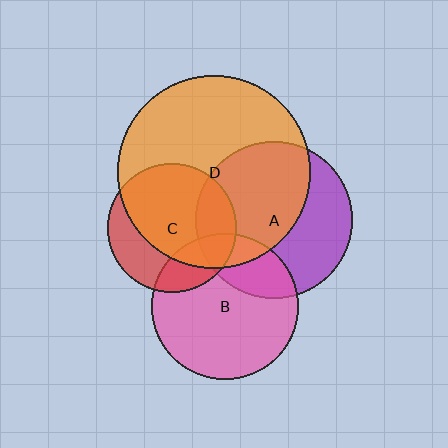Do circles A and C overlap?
Yes.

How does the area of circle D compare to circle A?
Approximately 1.5 times.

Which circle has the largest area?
Circle D (orange).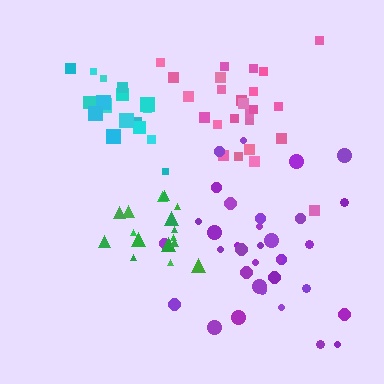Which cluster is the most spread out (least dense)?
Purple.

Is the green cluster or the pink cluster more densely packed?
Green.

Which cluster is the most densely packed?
Green.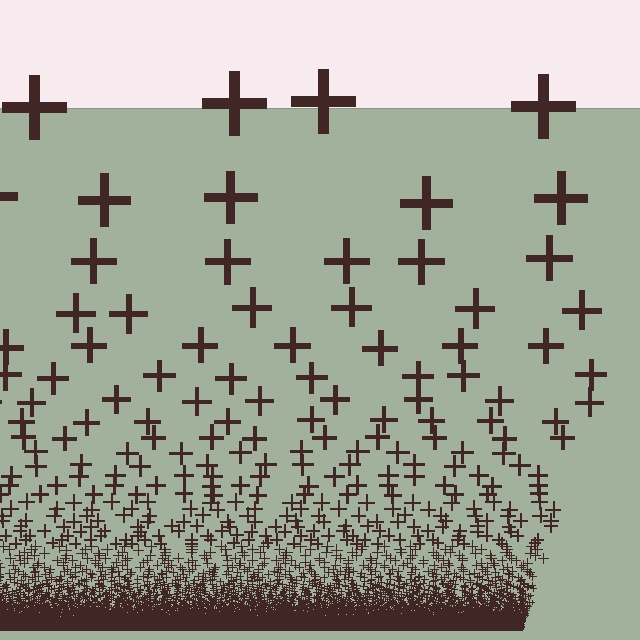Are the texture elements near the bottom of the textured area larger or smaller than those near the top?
Smaller. The gradient is inverted — elements near the bottom are smaller and denser.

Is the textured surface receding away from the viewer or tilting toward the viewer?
The surface appears to tilt toward the viewer. Texture elements get larger and sparser toward the top.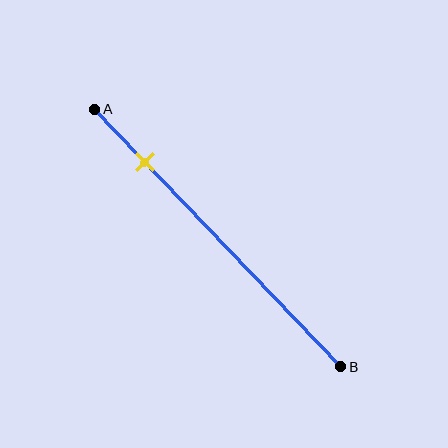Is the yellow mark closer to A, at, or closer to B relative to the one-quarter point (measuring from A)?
The yellow mark is closer to point A than the one-quarter point of segment AB.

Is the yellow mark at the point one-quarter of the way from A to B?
No, the mark is at about 20% from A, not at the 25% one-quarter point.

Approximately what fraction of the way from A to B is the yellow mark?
The yellow mark is approximately 20% of the way from A to B.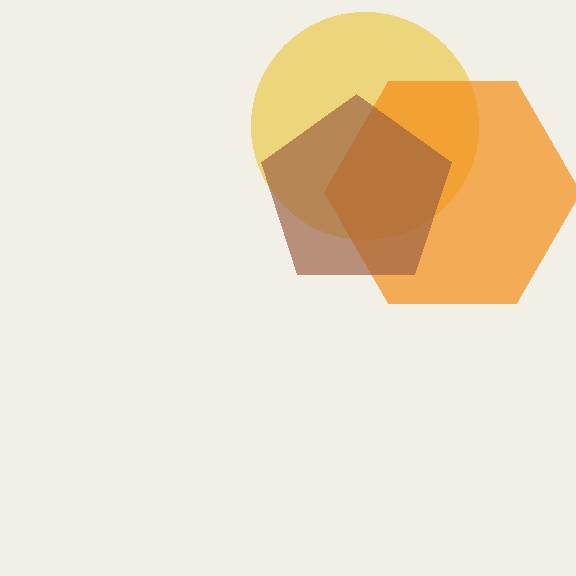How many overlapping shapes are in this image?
There are 3 overlapping shapes in the image.